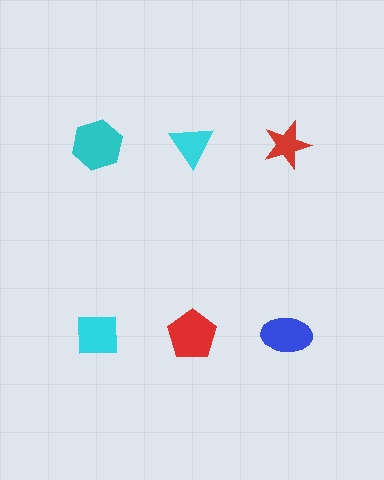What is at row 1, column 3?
A red star.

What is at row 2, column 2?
A red pentagon.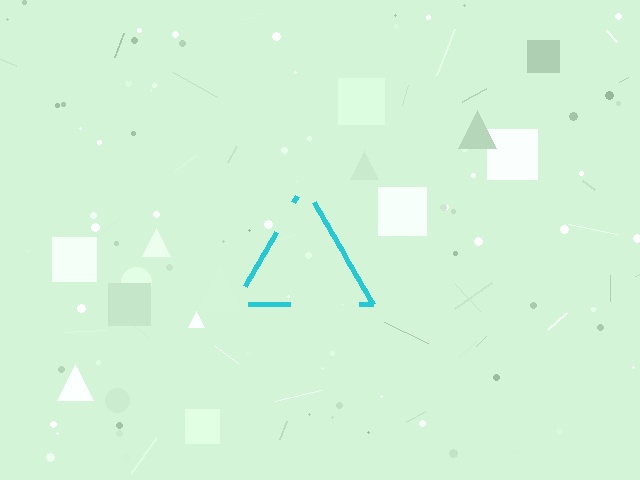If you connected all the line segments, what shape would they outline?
They would outline a triangle.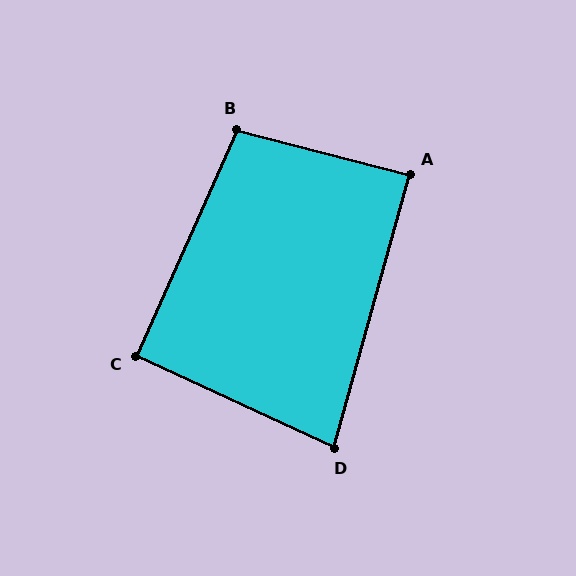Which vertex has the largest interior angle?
B, at approximately 99 degrees.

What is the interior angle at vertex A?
Approximately 89 degrees (approximately right).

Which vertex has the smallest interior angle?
D, at approximately 81 degrees.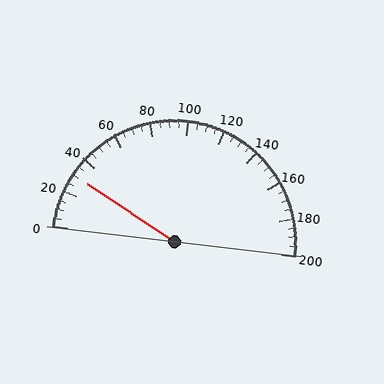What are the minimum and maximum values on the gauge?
The gauge ranges from 0 to 200.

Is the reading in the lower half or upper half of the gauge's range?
The reading is in the lower half of the range (0 to 200).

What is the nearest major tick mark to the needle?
The nearest major tick mark is 40.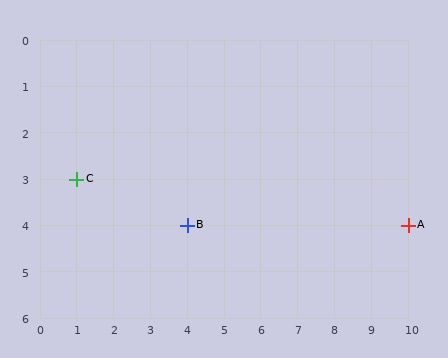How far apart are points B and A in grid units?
Points B and A are 6 columns apart.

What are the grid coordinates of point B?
Point B is at grid coordinates (4, 4).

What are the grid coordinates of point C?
Point C is at grid coordinates (1, 3).